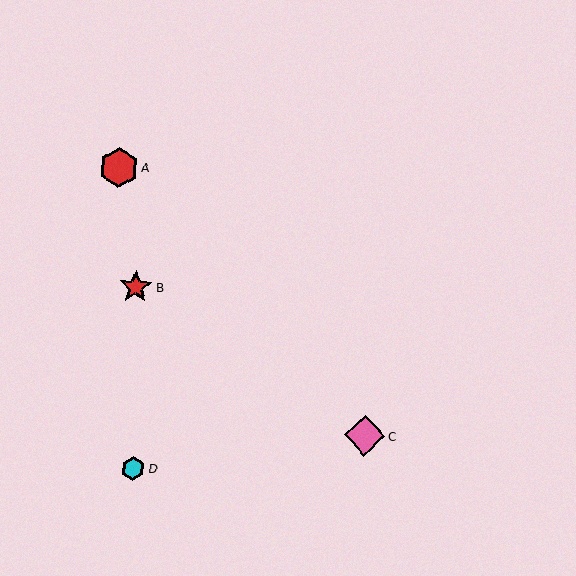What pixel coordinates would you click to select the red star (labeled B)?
Click at (136, 287) to select the red star B.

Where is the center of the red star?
The center of the red star is at (136, 287).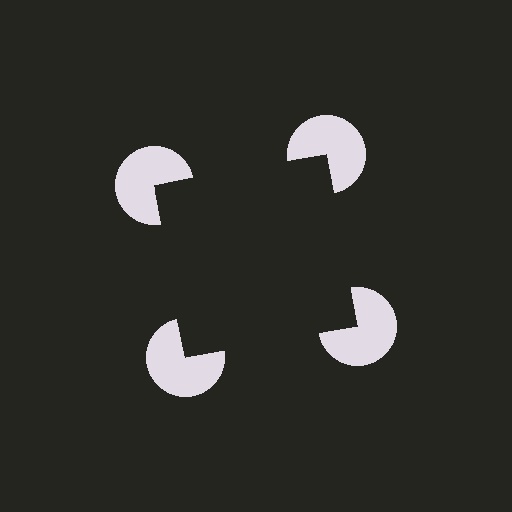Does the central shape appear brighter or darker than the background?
It typically appears slightly darker than the background, even though no actual brightness change is drawn.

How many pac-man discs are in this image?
There are 4 — one at each vertex of the illusory square.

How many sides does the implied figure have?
4 sides.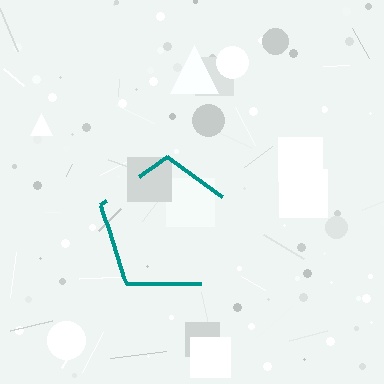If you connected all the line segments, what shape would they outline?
They would outline a pentagon.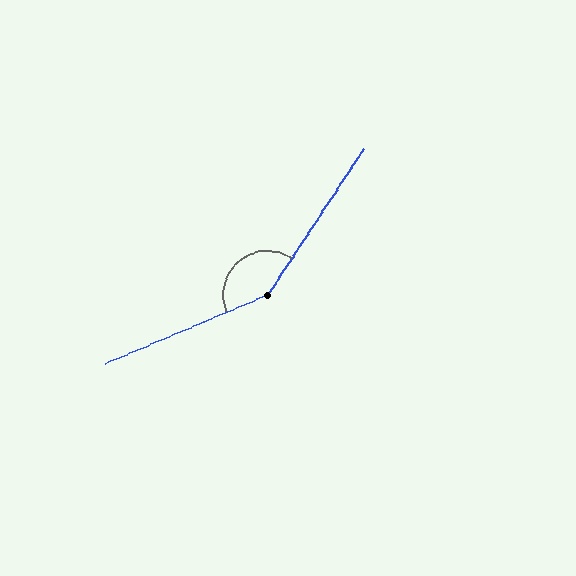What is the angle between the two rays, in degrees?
Approximately 146 degrees.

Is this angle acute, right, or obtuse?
It is obtuse.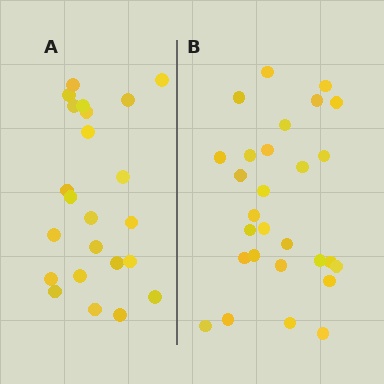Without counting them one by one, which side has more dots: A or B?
Region B (the right region) has more dots.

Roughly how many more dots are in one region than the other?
Region B has about 5 more dots than region A.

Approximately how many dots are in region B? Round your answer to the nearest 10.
About 30 dots. (The exact count is 28, which rounds to 30.)